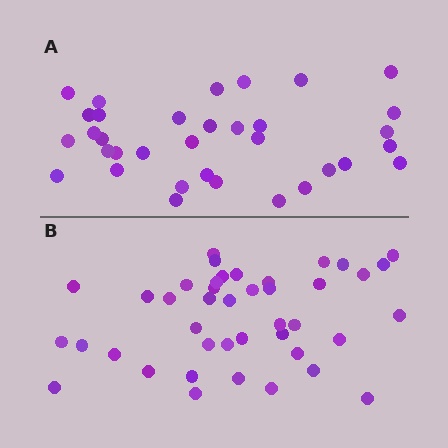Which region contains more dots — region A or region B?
Region B (the bottom region) has more dots.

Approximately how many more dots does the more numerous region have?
Region B has roughly 8 or so more dots than region A.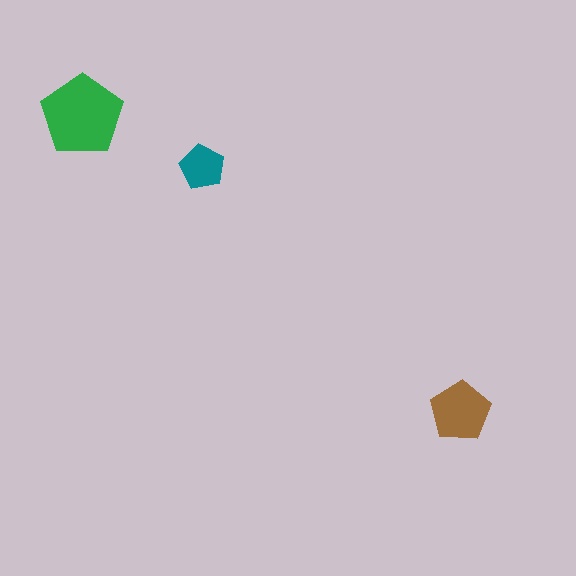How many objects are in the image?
There are 3 objects in the image.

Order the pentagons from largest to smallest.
the green one, the brown one, the teal one.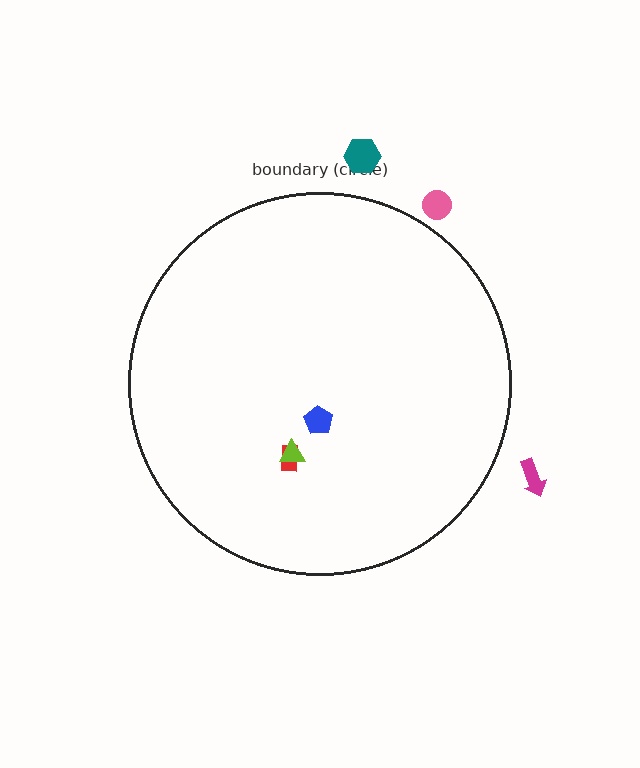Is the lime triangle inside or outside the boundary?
Inside.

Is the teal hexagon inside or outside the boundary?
Outside.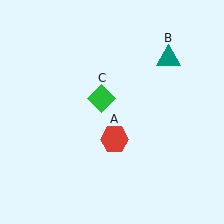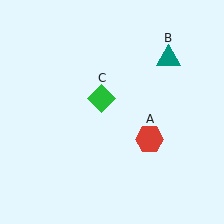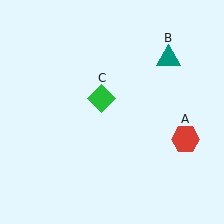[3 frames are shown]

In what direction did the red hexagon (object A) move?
The red hexagon (object A) moved right.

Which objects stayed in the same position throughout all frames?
Teal triangle (object B) and green diamond (object C) remained stationary.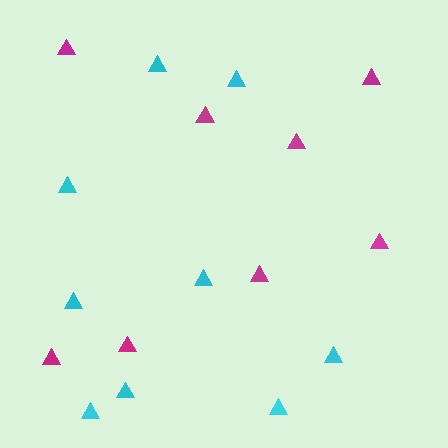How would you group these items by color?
There are 2 groups: one group of magenta triangles (8) and one group of cyan triangles (9).